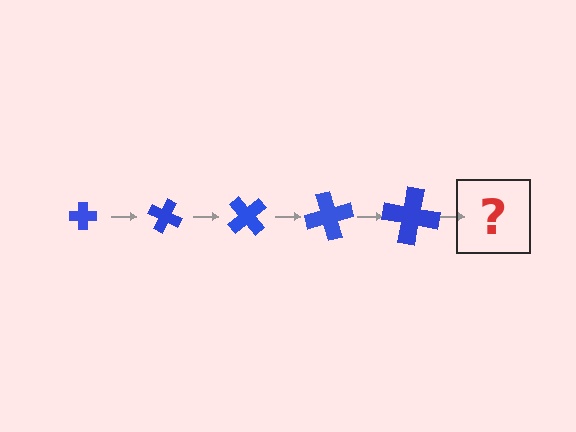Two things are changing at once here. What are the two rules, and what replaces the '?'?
The two rules are that the cross grows larger each step and it rotates 25 degrees each step. The '?' should be a cross, larger than the previous one and rotated 125 degrees from the start.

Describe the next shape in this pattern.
It should be a cross, larger than the previous one and rotated 125 degrees from the start.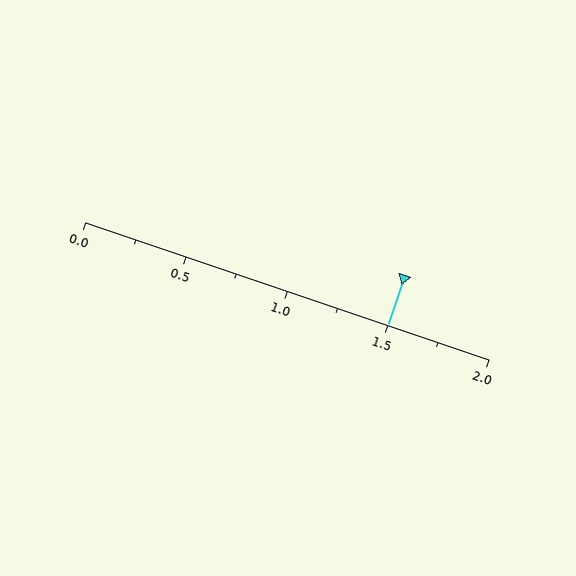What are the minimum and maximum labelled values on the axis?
The axis runs from 0.0 to 2.0.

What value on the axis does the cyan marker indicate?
The marker indicates approximately 1.5.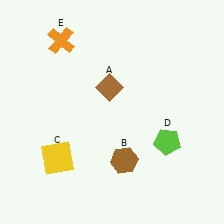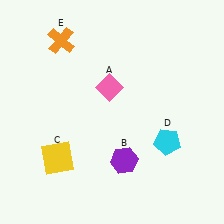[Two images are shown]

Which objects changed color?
A changed from brown to pink. B changed from brown to purple. D changed from lime to cyan.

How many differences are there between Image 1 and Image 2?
There are 3 differences between the two images.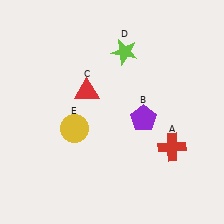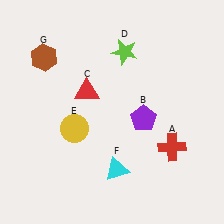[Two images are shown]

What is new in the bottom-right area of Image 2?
A cyan triangle (F) was added in the bottom-right area of Image 2.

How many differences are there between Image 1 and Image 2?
There are 2 differences between the two images.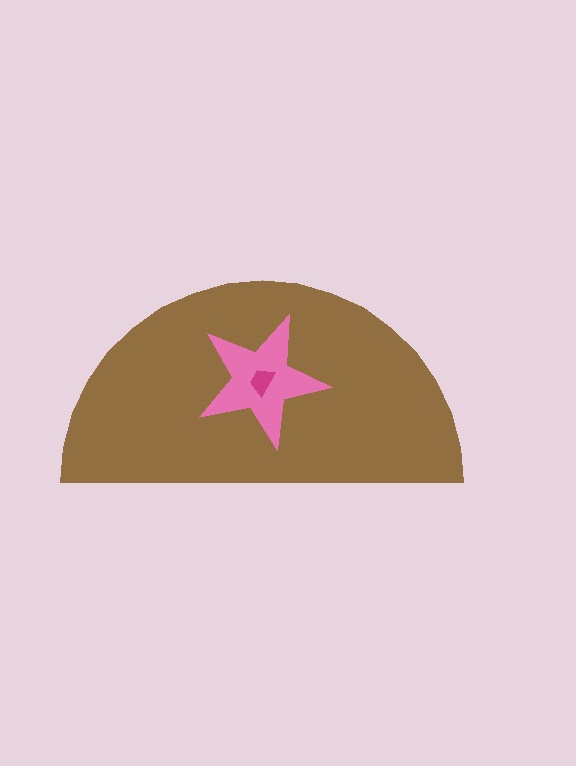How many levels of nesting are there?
3.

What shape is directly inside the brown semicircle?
The pink star.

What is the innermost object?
The magenta trapezoid.